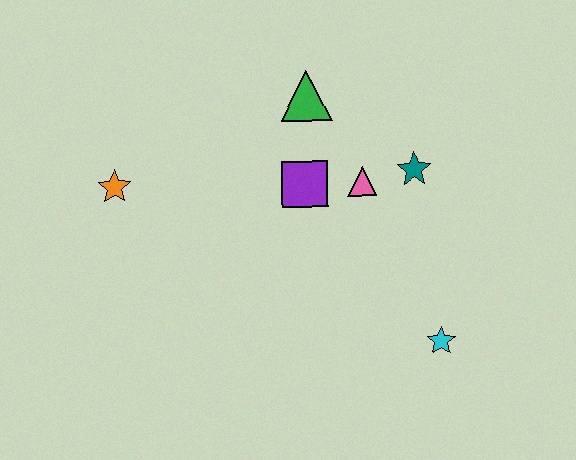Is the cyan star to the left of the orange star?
No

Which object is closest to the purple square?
The pink triangle is closest to the purple square.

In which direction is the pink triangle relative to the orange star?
The pink triangle is to the right of the orange star.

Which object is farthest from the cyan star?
The orange star is farthest from the cyan star.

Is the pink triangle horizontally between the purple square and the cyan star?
Yes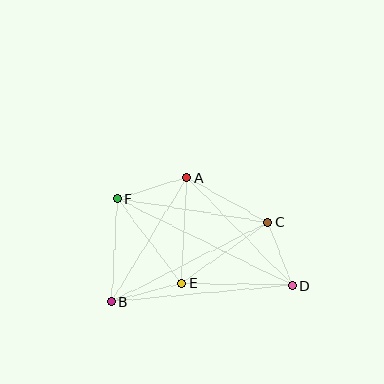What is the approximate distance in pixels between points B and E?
The distance between B and E is approximately 73 pixels.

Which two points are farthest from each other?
Points D and F are farthest from each other.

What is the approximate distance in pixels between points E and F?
The distance between E and F is approximately 106 pixels.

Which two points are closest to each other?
Points C and D are closest to each other.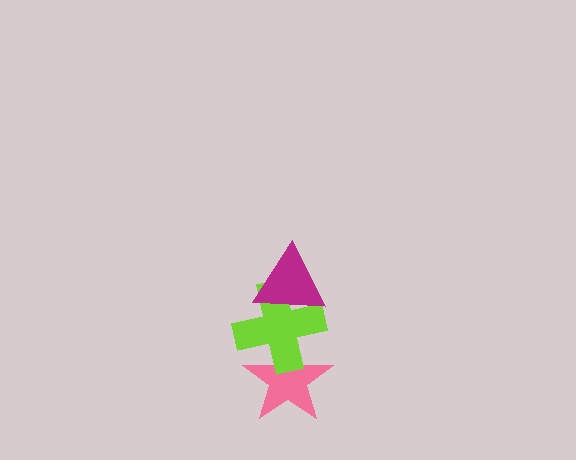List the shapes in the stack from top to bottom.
From top to bottom: the magenta triangle, the lime cross, the pink star.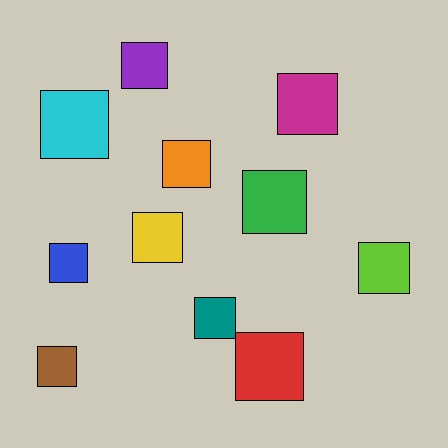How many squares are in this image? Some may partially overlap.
There are 11 squares.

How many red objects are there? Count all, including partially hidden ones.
There is 1 red object.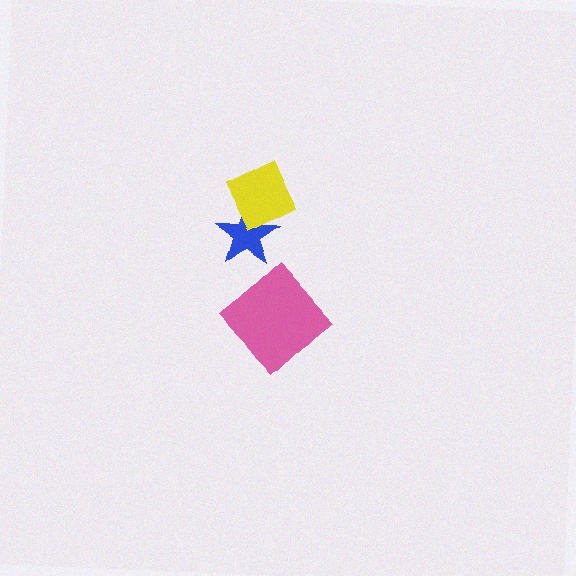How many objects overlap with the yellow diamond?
1 object overlaps with the yellow diamond.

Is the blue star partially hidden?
Yes, it is partially covered by another shape.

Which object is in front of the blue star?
The yellow diamond is in front of the blue star.